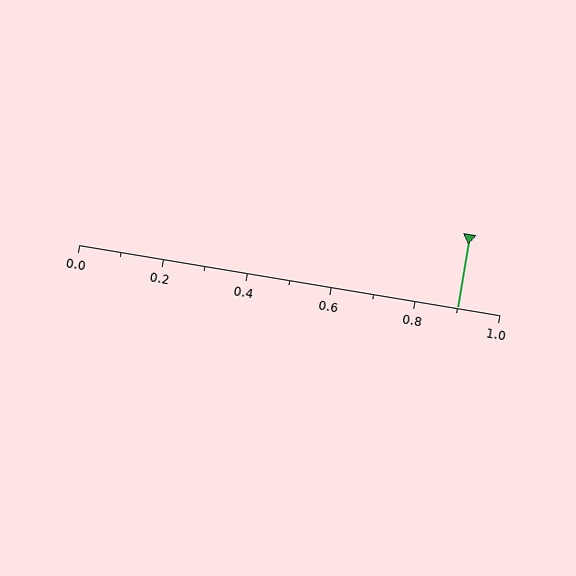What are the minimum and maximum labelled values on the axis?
The axis runs from 0.0 to 1.0.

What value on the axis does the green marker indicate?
The marker indicates approximately 0.9.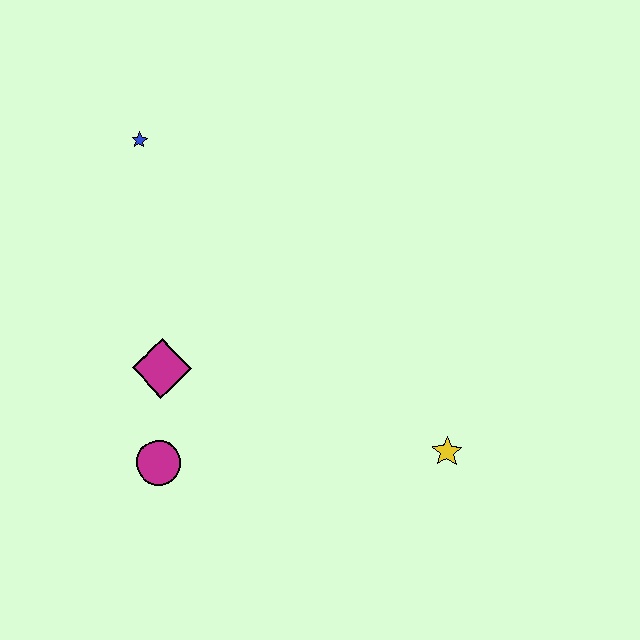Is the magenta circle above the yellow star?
No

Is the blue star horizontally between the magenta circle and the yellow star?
No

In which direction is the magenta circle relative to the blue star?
The magenta circle is below the blue star.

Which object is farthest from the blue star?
The yellow star is farthest from the blue star.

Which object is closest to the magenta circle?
The magenta diamond is closest to the magenta circle.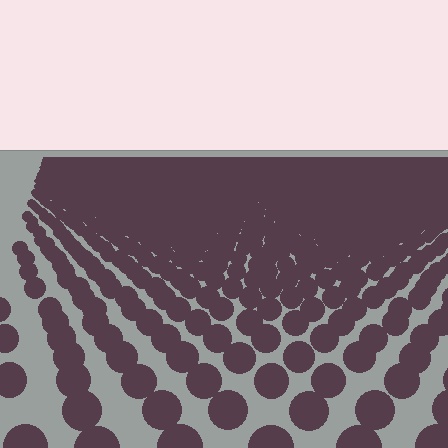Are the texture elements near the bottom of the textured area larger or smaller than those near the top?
Larger. Near the bottom, elements are closer to the viewer and appear at a bigger on-screen size.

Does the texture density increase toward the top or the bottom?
Density increases toward the top.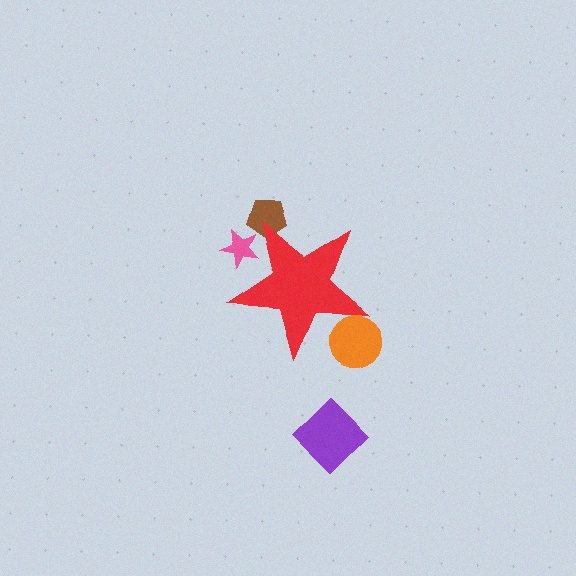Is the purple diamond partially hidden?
No, the purple diamond is fully visible.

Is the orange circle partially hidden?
Yes, the orange circle is partially hidden behind the red star.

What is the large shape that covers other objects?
A red star.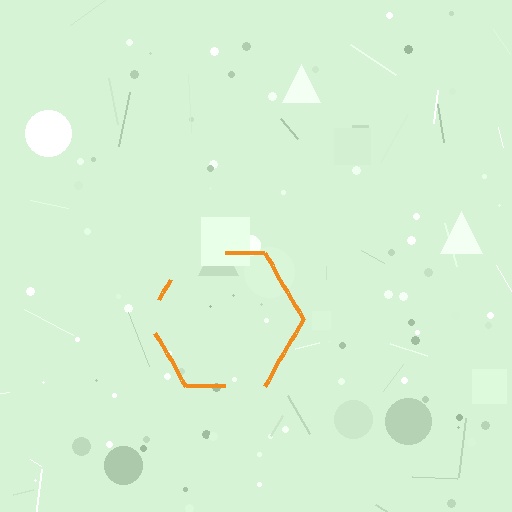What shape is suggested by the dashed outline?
The dashed outline suggests a hexagon.